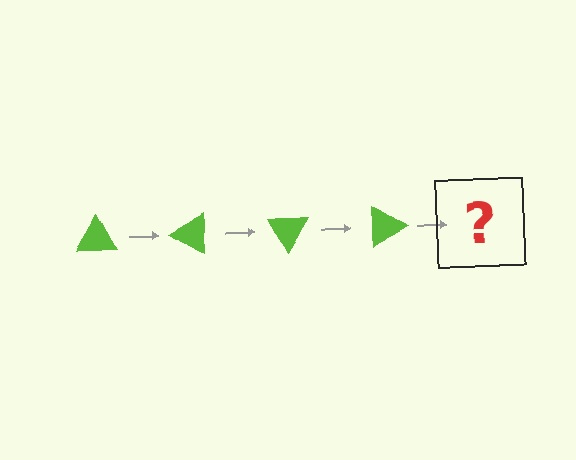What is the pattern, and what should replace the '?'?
The pattern is that the triangle rotates 30 degrees each step. The '?' should be a lime triangle rotated 120 degrees.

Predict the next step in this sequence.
The next step is a lime triangle rotated 120 degrees.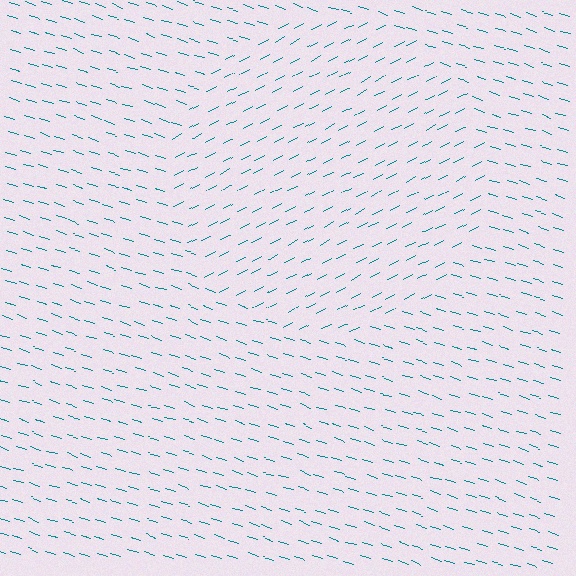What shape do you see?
I see a circle.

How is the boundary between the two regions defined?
The boundary is defined purely by a change in line orientation (approximately 45 degrees difference). All lines are the same color and thickness.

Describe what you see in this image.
The image is filled with small teal line segments. A circle region in the image has lines oriented differently from the surrounding lines, creating a visible texture boundary.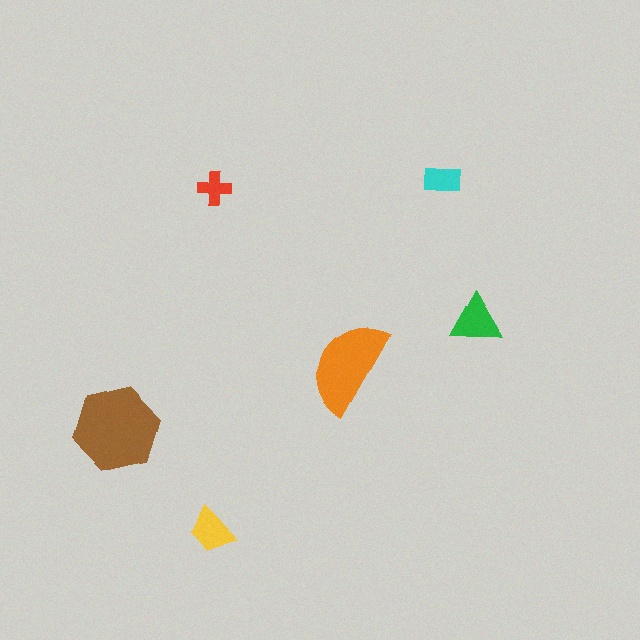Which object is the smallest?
The red cross.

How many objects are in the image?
There are 6 objects in the image.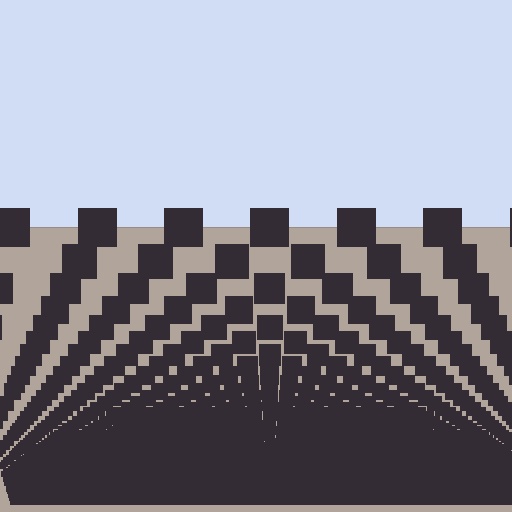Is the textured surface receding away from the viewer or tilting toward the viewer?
The surface appears to tilt toward the viewer. Texture elements get larger and sparser toward the top.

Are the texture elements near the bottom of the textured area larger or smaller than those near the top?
Smaller. The gradient is inverted — elements near the bottom are smaller and denser.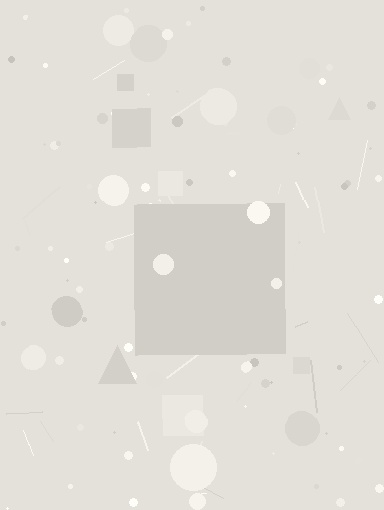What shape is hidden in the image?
A square is hidden in the image.